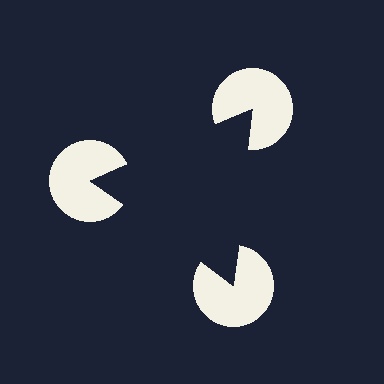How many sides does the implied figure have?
3 sides.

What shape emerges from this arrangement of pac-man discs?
An illusory triangle — its edges are inferred from the aligned wedge cuts in the pac-man discs, not physically drawn.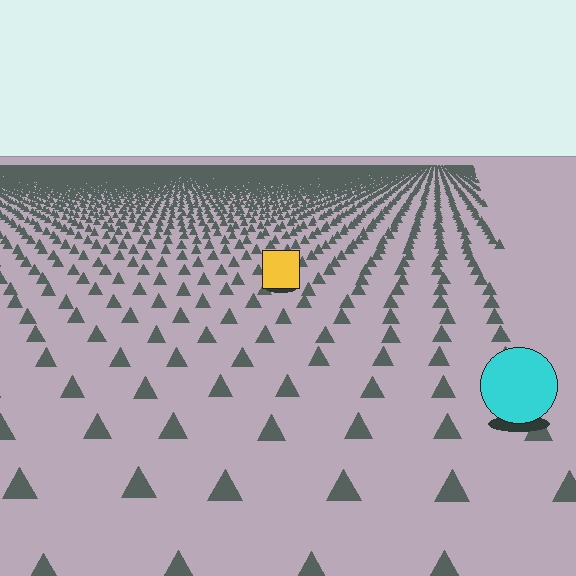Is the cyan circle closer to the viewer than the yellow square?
Yes. The cyan circle is closer — you can tell from the texture gradient: the ground texture is coarser near it.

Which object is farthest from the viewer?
The yellow square is farthest from the viewer. It appears smaller and the ground texture around it is denser.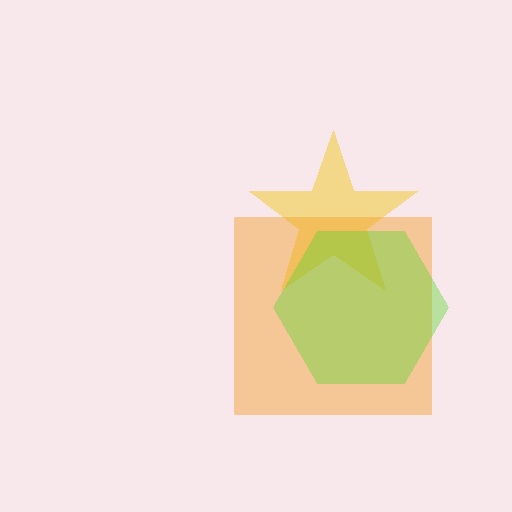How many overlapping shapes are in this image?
There are 3 overlapping shapes in the image.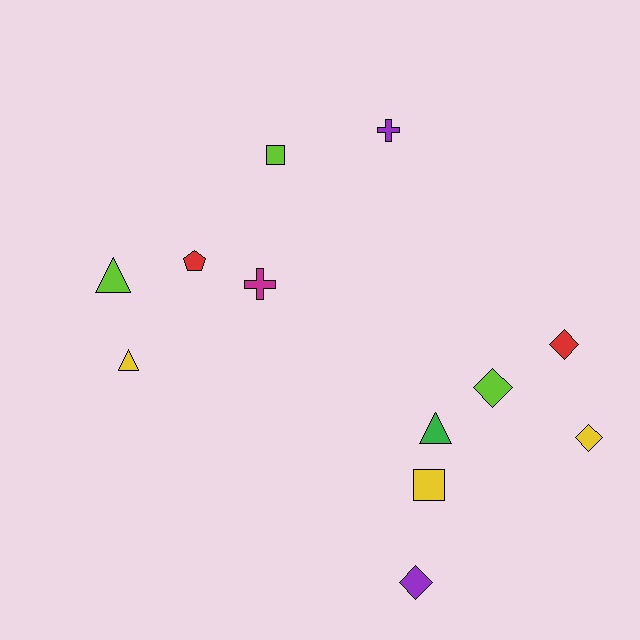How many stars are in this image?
There are no stars.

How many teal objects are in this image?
There are no teal objects.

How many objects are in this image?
There are 12 objects.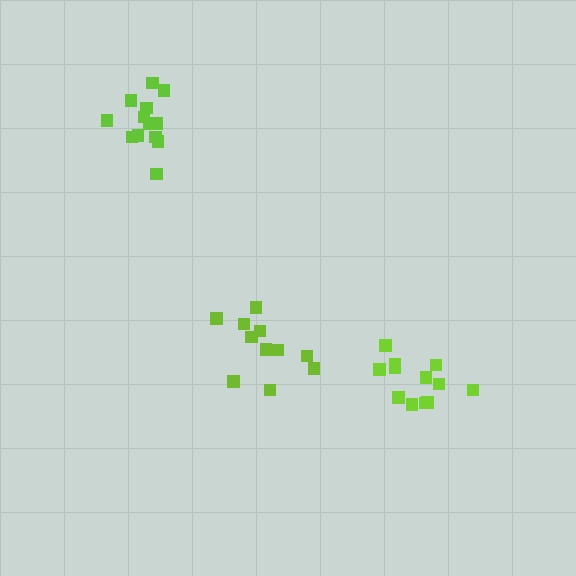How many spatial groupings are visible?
There are 3 spatial groupings.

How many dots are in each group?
Group 1: 11 dots, Group 2: 12 dots, Group 3: 13 dots (36 total).